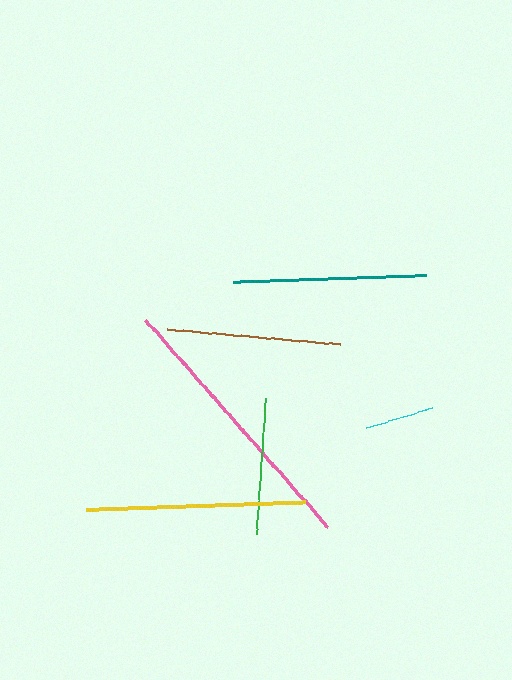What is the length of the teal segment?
The teal segment is approximately 193 pixels long.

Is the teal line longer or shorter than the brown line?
The teal line is longer than the brown line.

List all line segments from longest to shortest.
From longest to shortest: pink, yellow, teal, brown, green, cyan.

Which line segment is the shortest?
The cyan line is the shortest at approximately 69 pixels.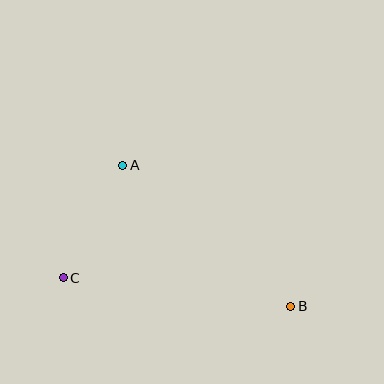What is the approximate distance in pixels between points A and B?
The distance between A and B is approximately 219 pixels.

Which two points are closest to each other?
Points A and C are closest to each other.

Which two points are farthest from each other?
Points B and C are farthest from each other.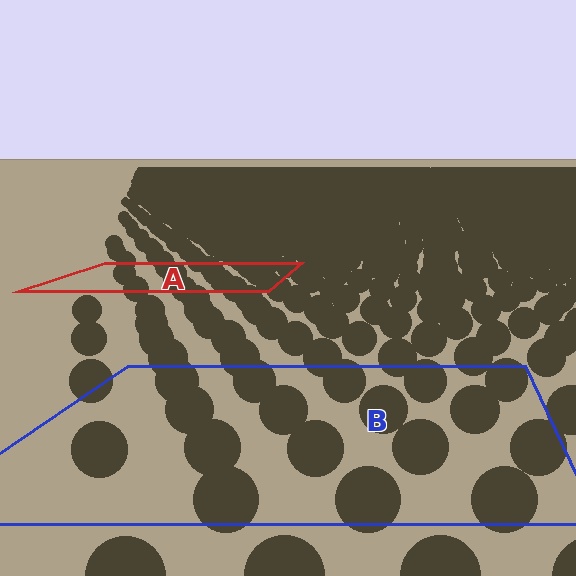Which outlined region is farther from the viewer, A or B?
Region A is farther from the viewer — the texture elements inside it appear smaller and more densely packed.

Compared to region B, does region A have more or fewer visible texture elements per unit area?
Region A has more texture elements per unit area — they are packed more densely because it is farther away.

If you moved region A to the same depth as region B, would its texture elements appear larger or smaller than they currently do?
They would appear larger. At a closer depth, the same texture elements are projected at a bigger on-screen size.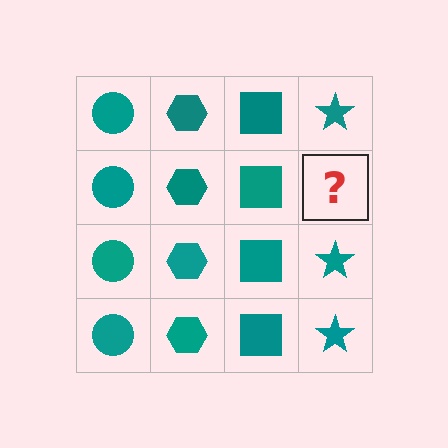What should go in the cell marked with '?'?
The missing cell should contain a teal star.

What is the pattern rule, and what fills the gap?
The rule is that each column has a consistent shape. The gap should be filled with a teal star.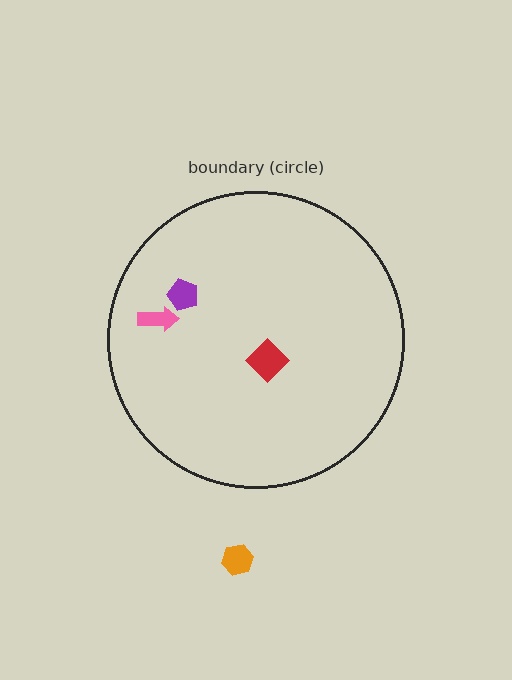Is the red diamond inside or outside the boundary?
Inside.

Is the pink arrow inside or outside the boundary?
Inside.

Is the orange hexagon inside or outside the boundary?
Outside.